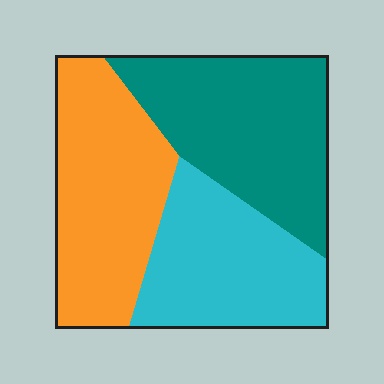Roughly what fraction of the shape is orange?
Orange takes up about one third (1/3) of the shape.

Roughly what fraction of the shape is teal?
Teal covers 36% of the shape.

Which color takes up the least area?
Cyan, at roughly 30%.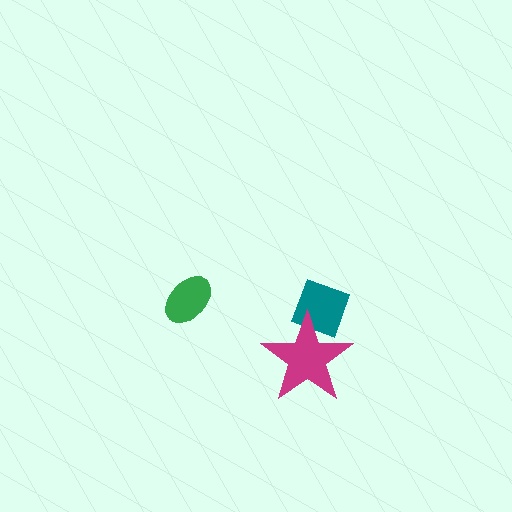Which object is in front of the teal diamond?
The magenta star is in front of the teal diamond.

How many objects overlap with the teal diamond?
1 object overlaps with the teal diamond.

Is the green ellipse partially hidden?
No, no other shape covers it.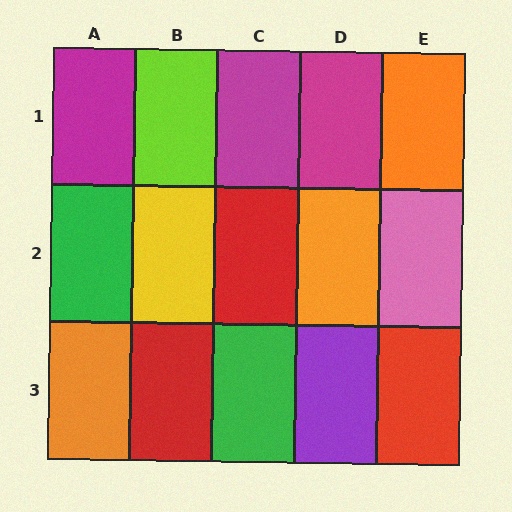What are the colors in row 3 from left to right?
Orange, red, green, purple, red.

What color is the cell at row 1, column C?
Magenta.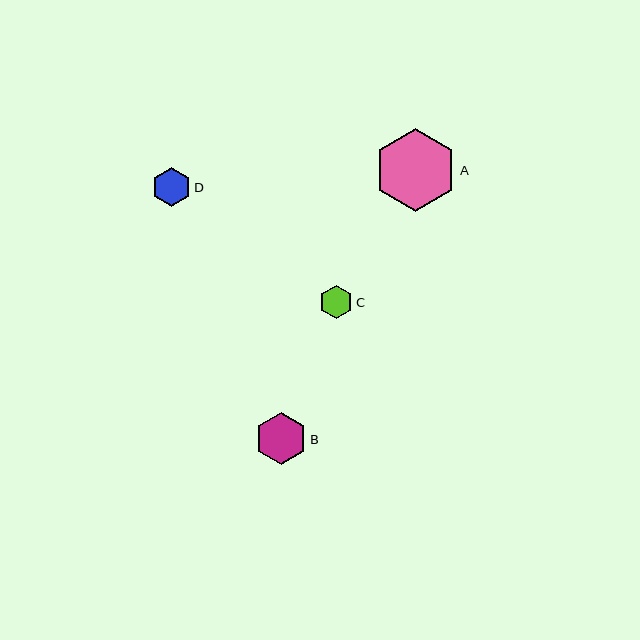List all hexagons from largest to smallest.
From largest to smallest: A, B, D, C.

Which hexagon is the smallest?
Hexagon C is the smallest with a size of approximately 33 pixels.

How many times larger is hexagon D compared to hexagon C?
Hexagon D is approximately 1.2 times the size of hexagon C.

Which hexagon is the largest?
Hexagon A is the largest with a size of approximately 83 pixels.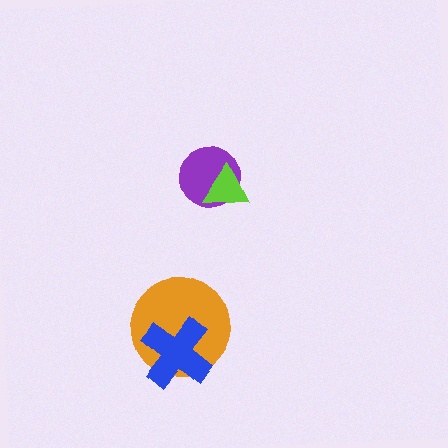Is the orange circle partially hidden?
Yes, it is partially covered by another shape.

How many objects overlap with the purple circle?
1 object overlaps with the purple circle.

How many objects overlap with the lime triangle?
1 object overlaps with the lime triangle.